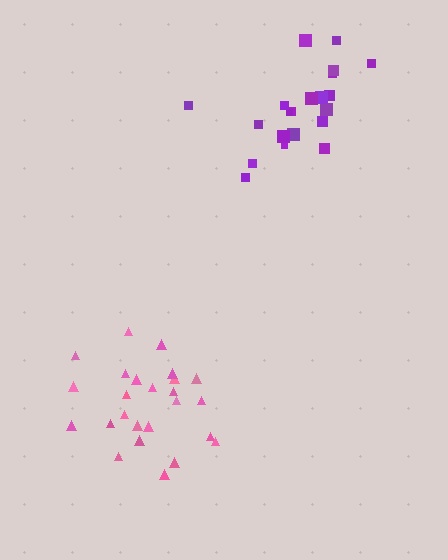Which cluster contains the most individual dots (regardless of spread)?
Pink (25).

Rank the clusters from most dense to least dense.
pink, purple.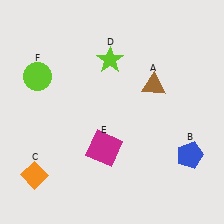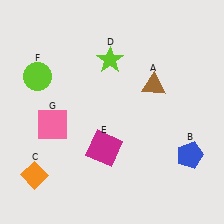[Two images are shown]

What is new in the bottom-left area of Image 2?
A pink square (G) was added in the bottom-left area of Image 2.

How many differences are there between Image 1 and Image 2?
There is 1 difference between the two images.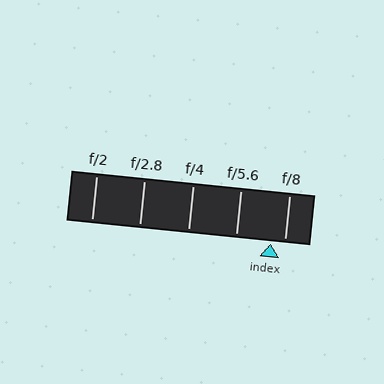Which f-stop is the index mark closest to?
The index mark is closest to f/8.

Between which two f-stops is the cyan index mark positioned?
The index mark is between f/5.6 and f/8.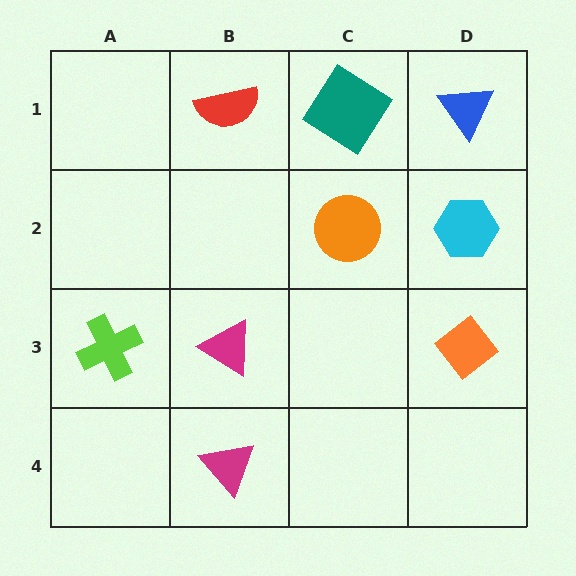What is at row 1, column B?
A red semicircle.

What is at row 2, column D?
A cyan hexagon.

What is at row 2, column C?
An orange circle.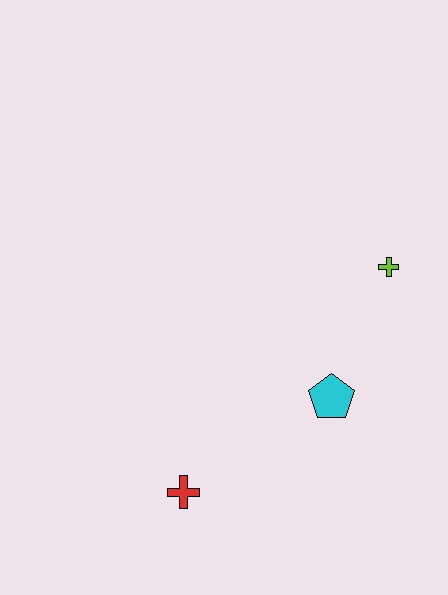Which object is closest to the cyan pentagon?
The lime cross is closest to the cyan pentagon.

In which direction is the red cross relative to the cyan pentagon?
The red cross is to the left of the cyan pentagon.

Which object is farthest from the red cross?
The lime cross is farthest from the red cross.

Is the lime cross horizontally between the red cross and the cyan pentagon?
No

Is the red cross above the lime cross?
No